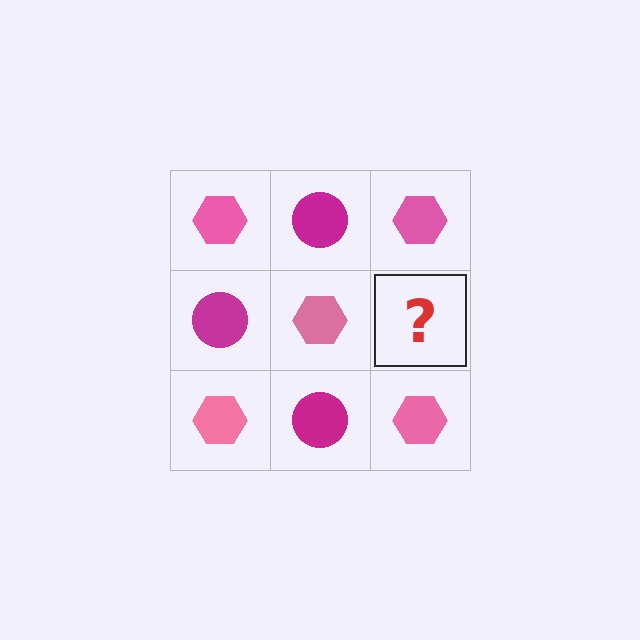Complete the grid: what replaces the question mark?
The question mark should be replaced with a magenta circle.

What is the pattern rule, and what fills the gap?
The rule is that it alternates pink hexagon and magenta circle in a checkerboard pattern. The gap should be filled with a magenta circle.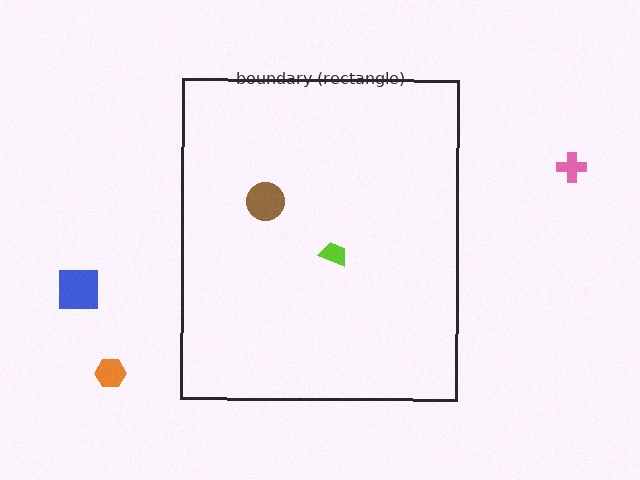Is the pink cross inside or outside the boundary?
Outside.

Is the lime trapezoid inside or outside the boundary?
Inside.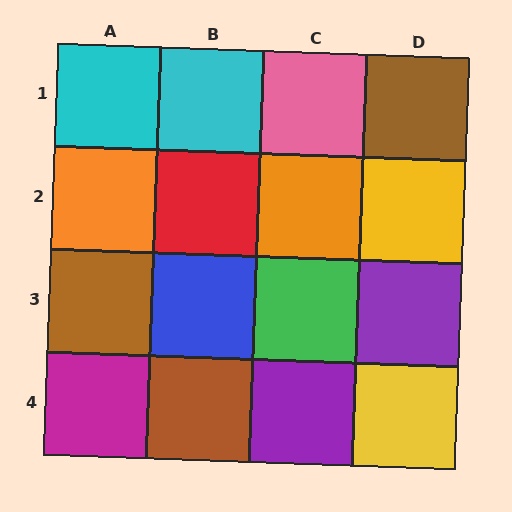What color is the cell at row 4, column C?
Purple.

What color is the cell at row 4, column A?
Magenta.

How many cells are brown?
3 cells are brown.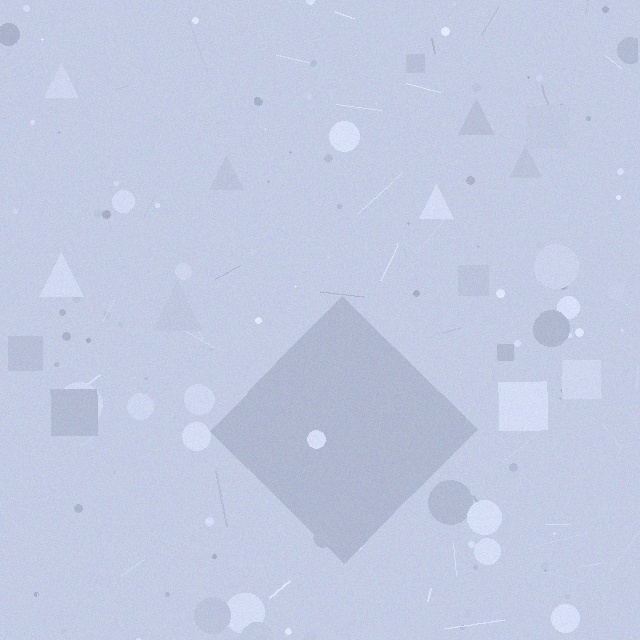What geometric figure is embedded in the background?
A diamond is embedded in the background.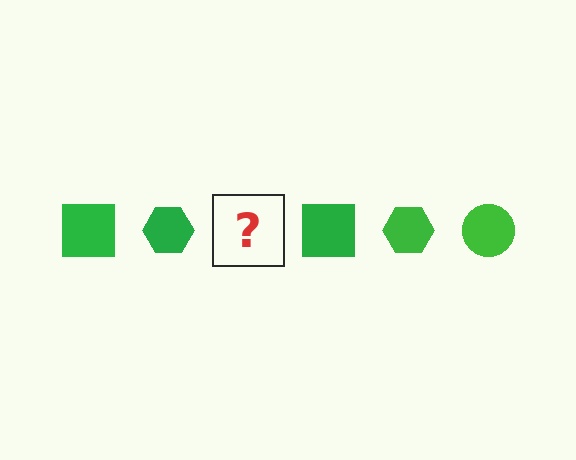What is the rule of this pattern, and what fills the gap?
The rule is that the pattern cycles through square, hexagon, circle shapes in green. The gap should be filled with a green circle.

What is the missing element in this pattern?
The missing element is a green circle.